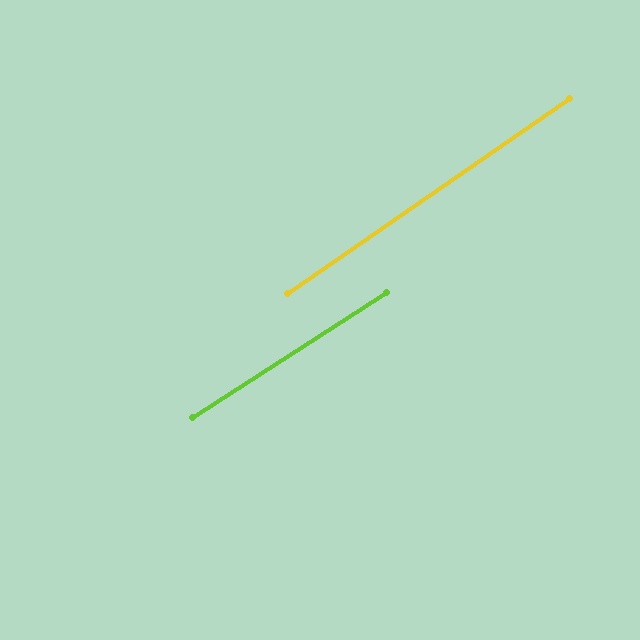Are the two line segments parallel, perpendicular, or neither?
Parallel — their directions differ by only 1.9°.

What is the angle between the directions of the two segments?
Approximately 2 degrees.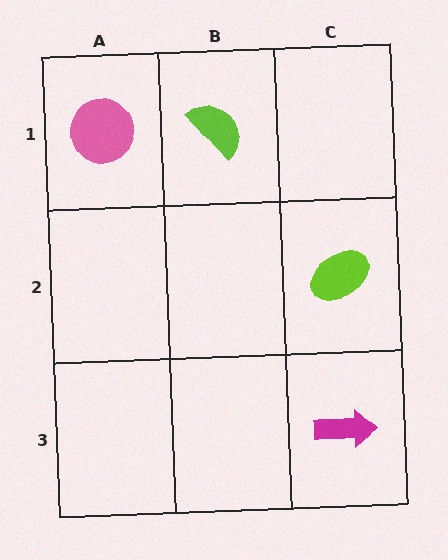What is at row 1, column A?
A pink circle.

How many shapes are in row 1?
2 shapes.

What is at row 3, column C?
A magenta arrow.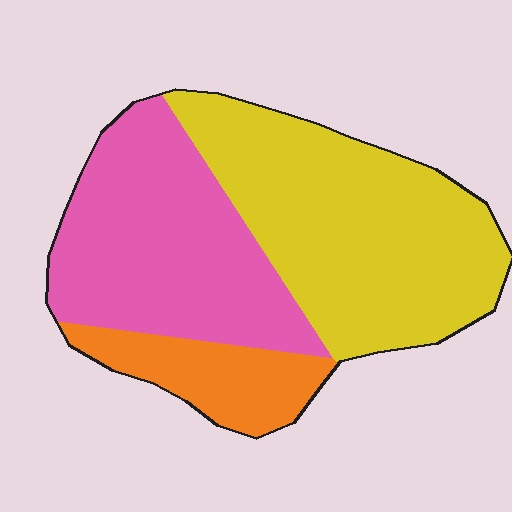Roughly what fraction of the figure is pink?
Pink takes up between a third and a half of the figure.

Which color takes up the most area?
Yellow, at roughly 45%.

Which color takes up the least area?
Orange, at roughly 15%.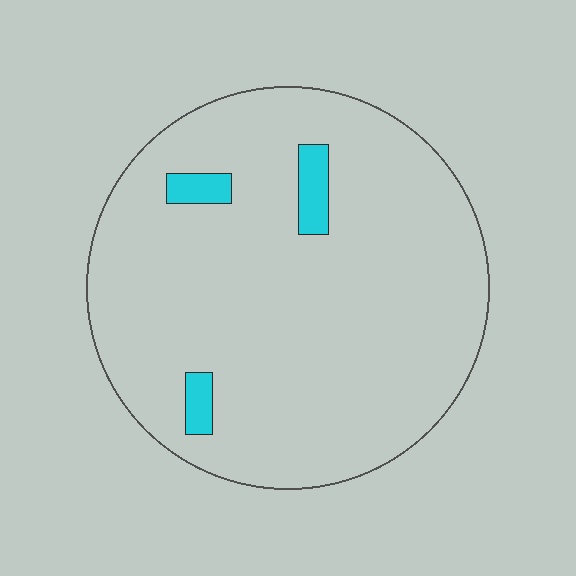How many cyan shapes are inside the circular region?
3.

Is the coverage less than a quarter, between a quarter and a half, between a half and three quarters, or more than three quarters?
Less than a quarter.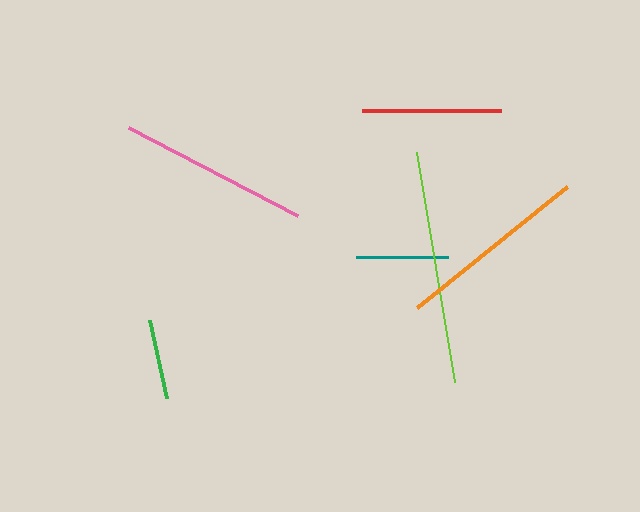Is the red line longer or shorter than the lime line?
The lime line is longer than the red line.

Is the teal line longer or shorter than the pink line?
The pink line is longer than the teal line.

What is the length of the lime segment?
The lime segment is approximately 234 pixels long.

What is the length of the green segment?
The green segment is approximately 80 pixels long.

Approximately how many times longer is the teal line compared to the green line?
The teal line is approximately 1.1 times the length of the green line.